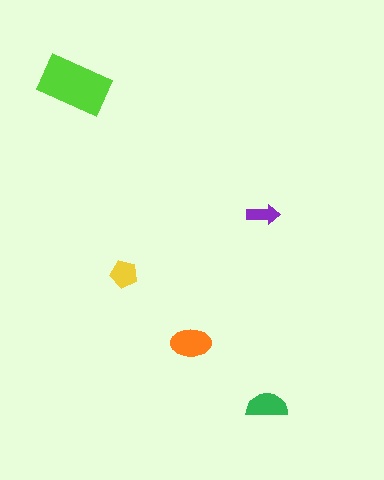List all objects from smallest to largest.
The purple arrow, the yellow pentagon, the green semicircle, the orange ellipse, the lime rectangle.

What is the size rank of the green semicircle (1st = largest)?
3rd.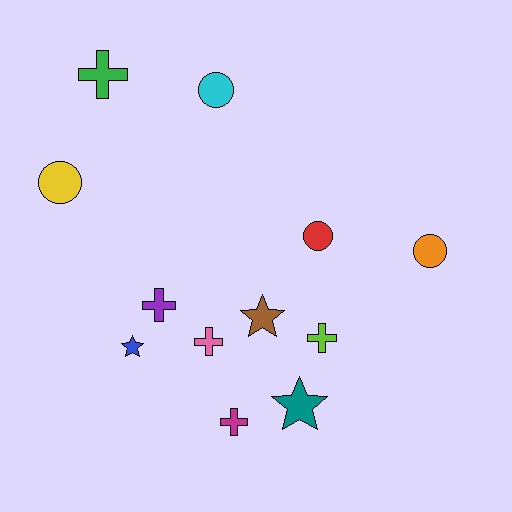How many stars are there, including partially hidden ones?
There are 3 stars.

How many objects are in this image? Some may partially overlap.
There are 12 objects.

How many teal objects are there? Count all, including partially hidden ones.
There is 1 teal object.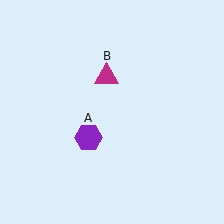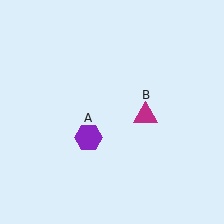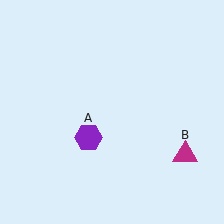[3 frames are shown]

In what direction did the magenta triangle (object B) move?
The magenta triangle (object B) moved down and to the right.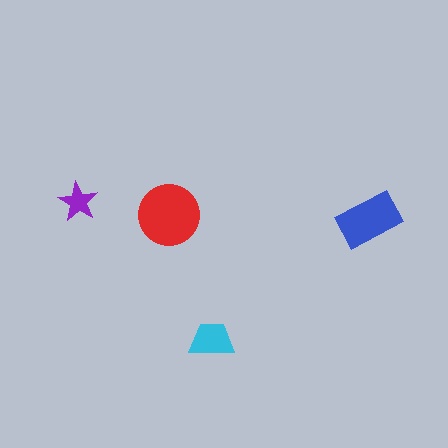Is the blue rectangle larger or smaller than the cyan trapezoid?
Larger.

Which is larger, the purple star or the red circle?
The red circle.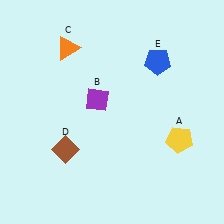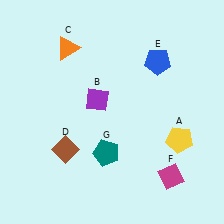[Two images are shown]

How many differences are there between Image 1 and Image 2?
There are 2 differences between the two images.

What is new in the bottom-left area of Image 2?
A teal pentagon (G) was added in the bottom-left area of Image 2.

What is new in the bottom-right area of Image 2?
A magenta diamond (F) was added in the bottom-right area of Image 2.